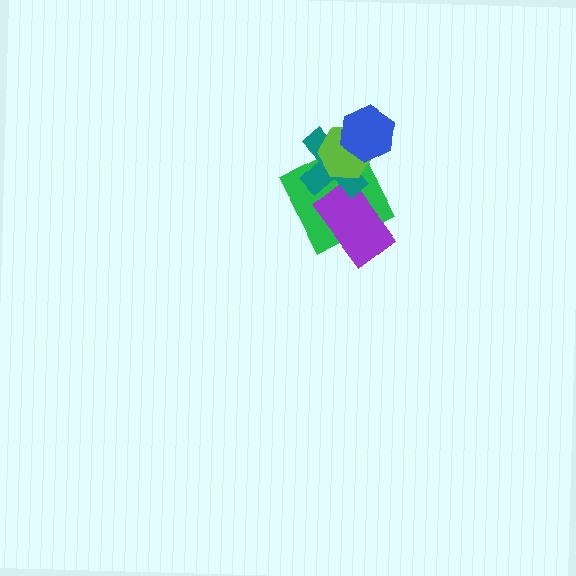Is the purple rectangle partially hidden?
Yes, it is partially covered by another shape.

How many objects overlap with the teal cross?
4 objects overlap with the teal cross.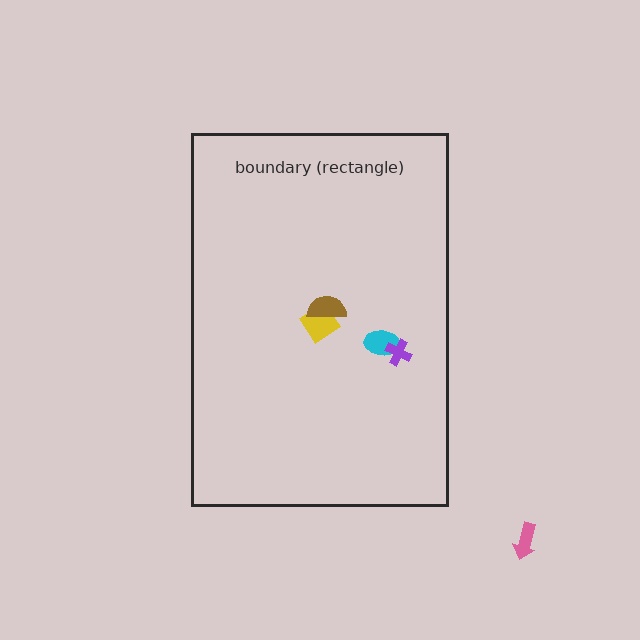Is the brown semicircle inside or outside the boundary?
Inside.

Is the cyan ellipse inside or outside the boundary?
Inside.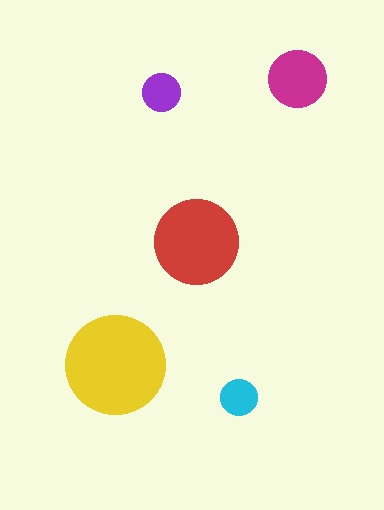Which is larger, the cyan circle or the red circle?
The red one.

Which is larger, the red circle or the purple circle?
The red one.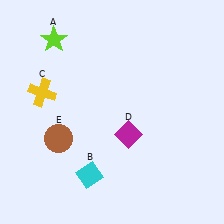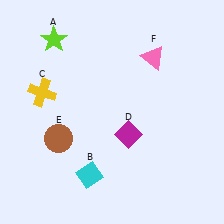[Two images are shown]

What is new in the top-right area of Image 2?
A pink triangle (F) was added in the top-right area of Image 2.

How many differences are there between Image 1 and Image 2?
There is 1 difference between the two images.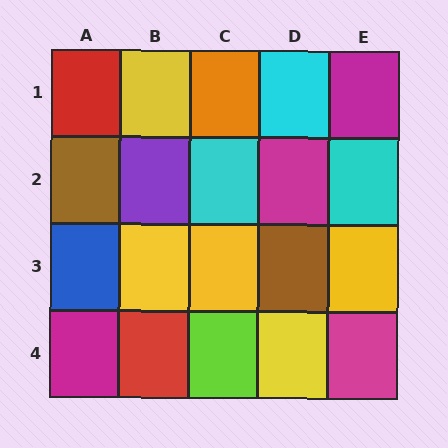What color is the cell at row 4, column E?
Magenta.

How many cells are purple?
1 cell is purple.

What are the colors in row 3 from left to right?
Blue, yellow, yellow, brown, yellow.